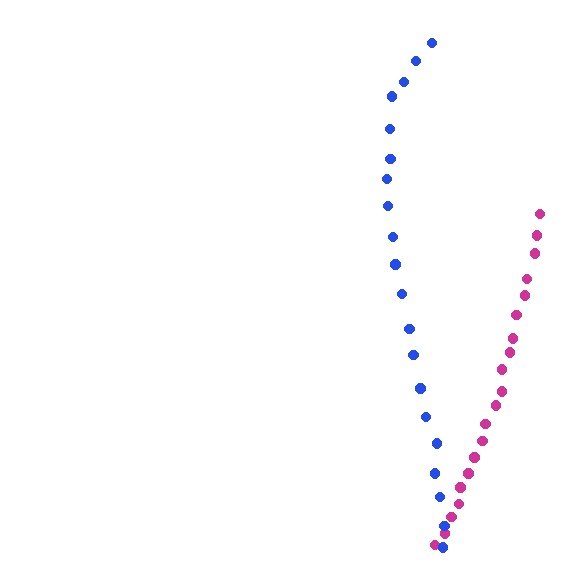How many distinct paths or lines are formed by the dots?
There are 2 distinct paths.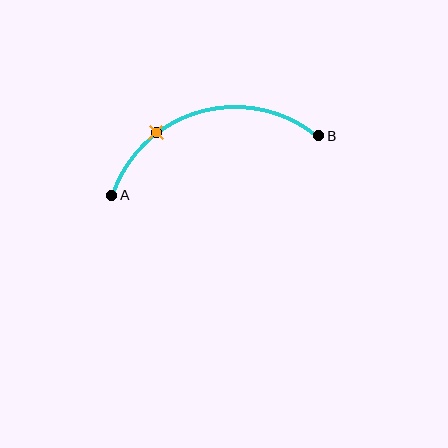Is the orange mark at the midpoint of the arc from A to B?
No. The orange mark lies on the arc but is closer to endpoint A. The arc midpoint would be at the point on the curve equidistant along the arc from both A and B.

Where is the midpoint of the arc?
The arc midpoint is the point on the curve farthest from the straight line joining A and B. It sits above that line.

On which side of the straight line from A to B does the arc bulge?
The arc bulges above the straight line connecting A and B.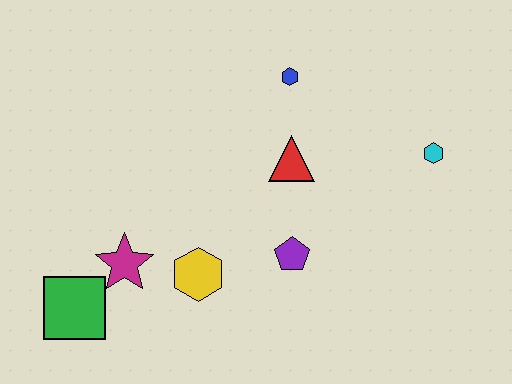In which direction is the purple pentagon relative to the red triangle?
The purple pentagon is below the red triangle.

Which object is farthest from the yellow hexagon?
The cyan hexagon is farthest from the yellow hexagon.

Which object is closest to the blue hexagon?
The red triangle is closest to the blue hexagon.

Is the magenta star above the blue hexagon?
No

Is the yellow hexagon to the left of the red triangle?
Yes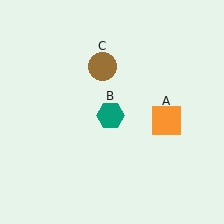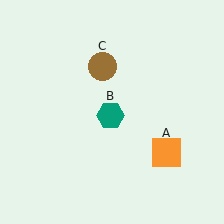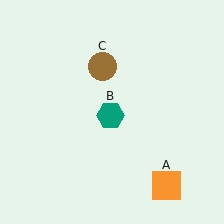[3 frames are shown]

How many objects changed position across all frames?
1 object changed position: orange square (object A).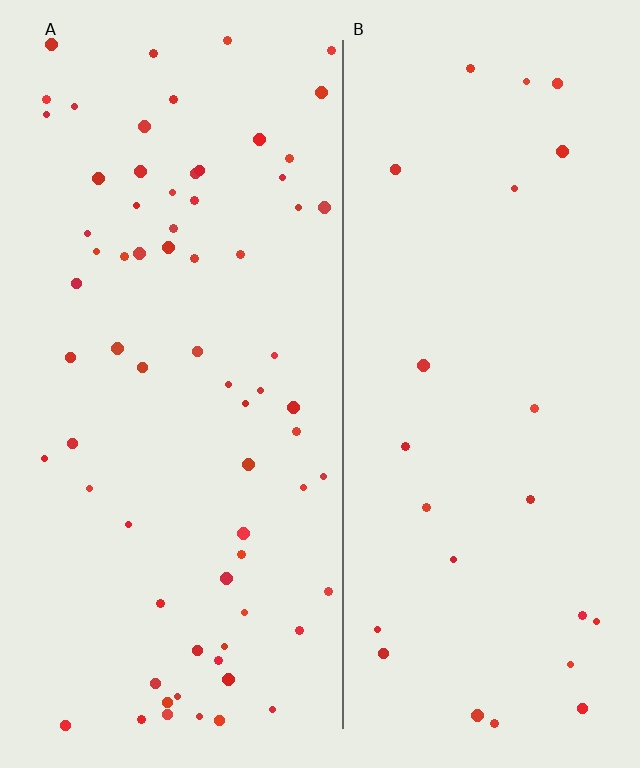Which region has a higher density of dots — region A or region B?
A (the left).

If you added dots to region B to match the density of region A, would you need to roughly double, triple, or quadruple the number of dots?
Approximately triple.